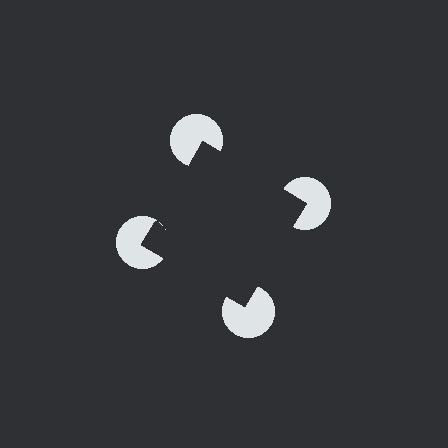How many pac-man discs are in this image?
There are 4 — one at each vertex of the illusory square.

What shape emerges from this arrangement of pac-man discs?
An illusory square — its edges are inferred from the aligned wedge cuts in the pac-man discs, not physically drawn.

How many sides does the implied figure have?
4 sides.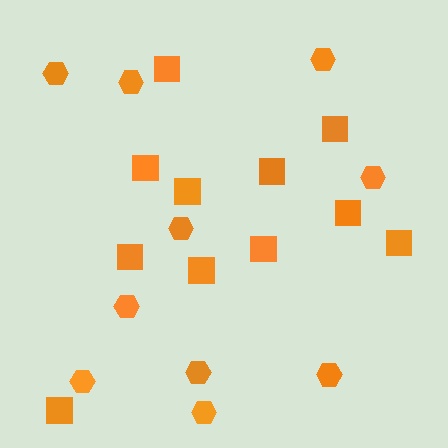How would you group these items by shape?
There are 2 groups: one group of hexagons (10) and one group of squares (11).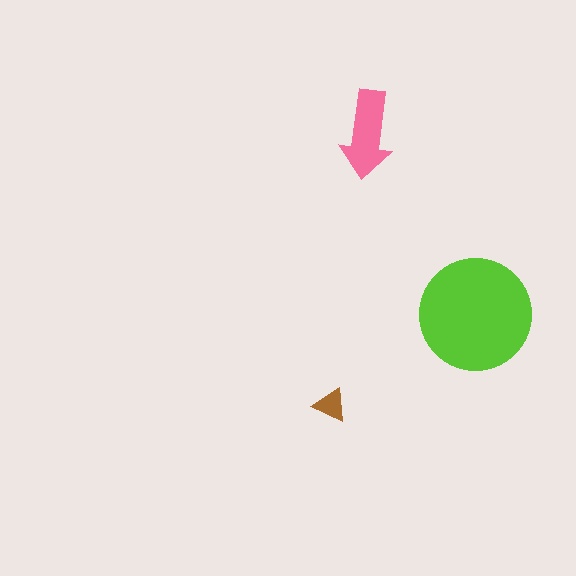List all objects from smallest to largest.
The brown triangle, the pink arrow, the lime circle.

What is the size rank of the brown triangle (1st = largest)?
3rd.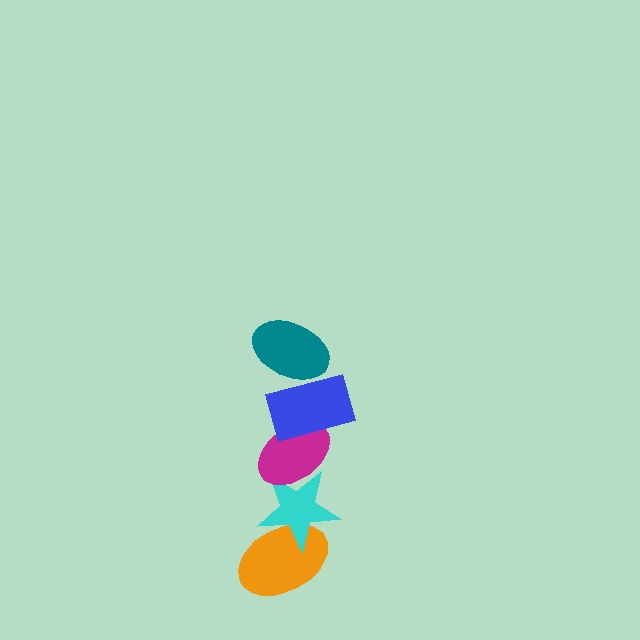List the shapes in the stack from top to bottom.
From top to bottom: the teal ellipse, the blue rectangle, the magenta ellipse, the cyan star, the orange ellipse.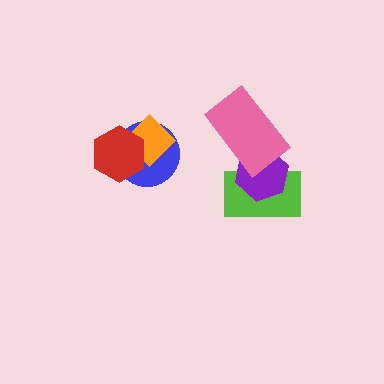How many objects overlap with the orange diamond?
2 objects overlap with the orange diamond.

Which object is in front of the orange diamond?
The red hexagon is in front of the orange diamond.